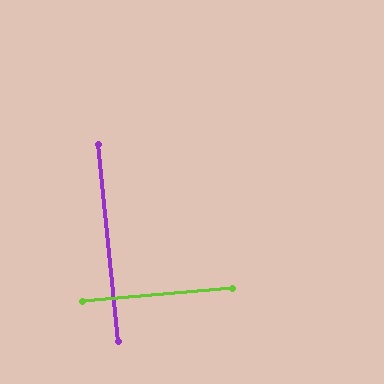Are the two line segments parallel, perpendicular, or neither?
Perpendicular — they meet at approximately 89°.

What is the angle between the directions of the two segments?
Approximately 89 degrees.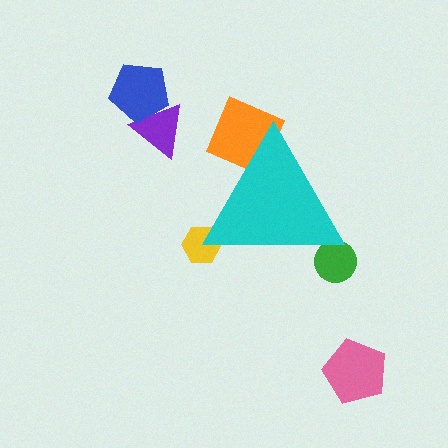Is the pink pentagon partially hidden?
No, the pink pentagon is fully visible.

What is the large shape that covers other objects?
A cyan triangle.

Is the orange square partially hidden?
Yes, the orange square is partially hidden behind the cyan triangle.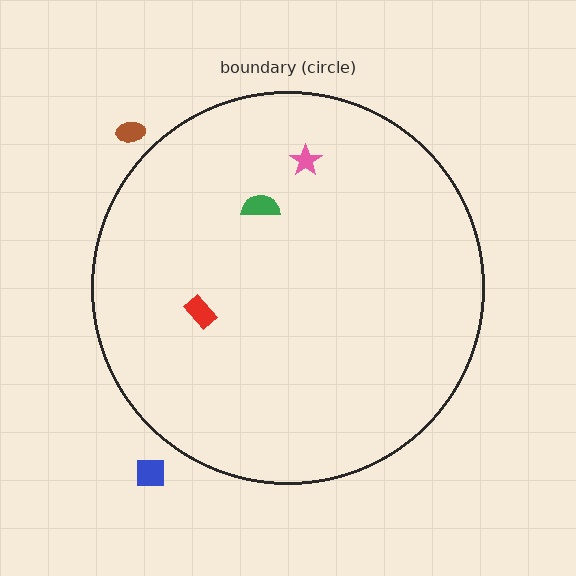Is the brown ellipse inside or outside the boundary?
Outside.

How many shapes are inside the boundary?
3 inside, 2 outside.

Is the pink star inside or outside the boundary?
Inside.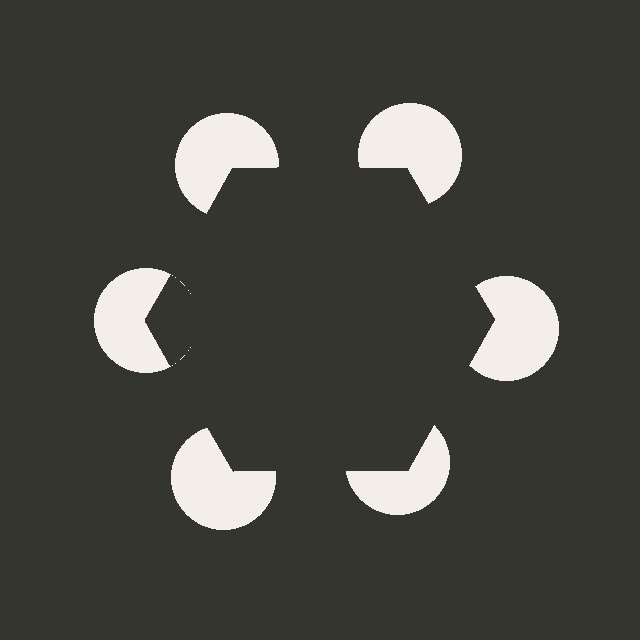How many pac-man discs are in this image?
There are 6 — one at each vertex of the illusory hexagon.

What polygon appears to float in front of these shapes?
An illusory hexagon — its edges are inferred from the aligned wedge cuts in the pac-man discs, not physically drawn.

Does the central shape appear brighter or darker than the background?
It typically appears slightly darker than the background, even though no actual brightness change is drawn.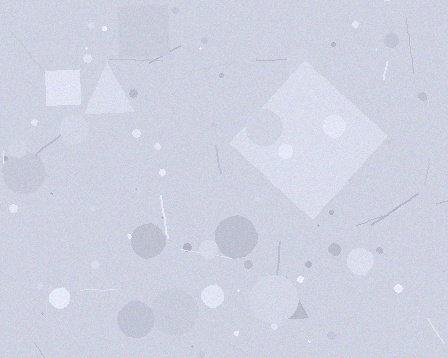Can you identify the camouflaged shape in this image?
The camouflaged shape is a diamond.